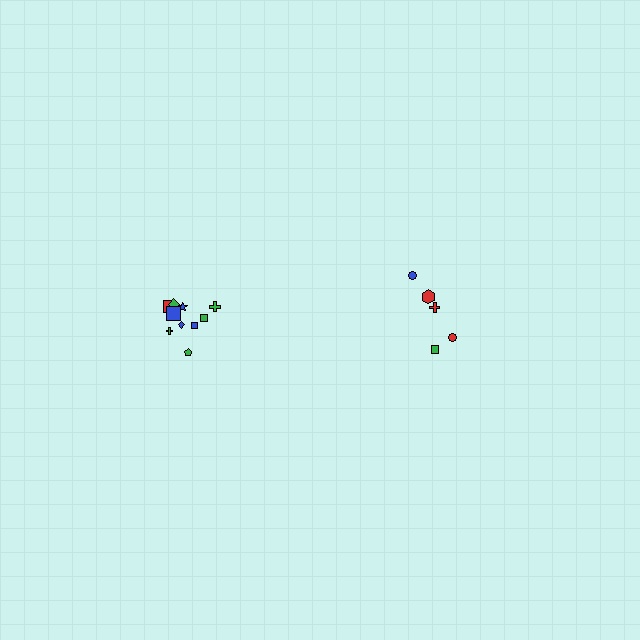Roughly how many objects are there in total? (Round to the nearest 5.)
Roughly 15 objects in total.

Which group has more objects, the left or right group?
The left group.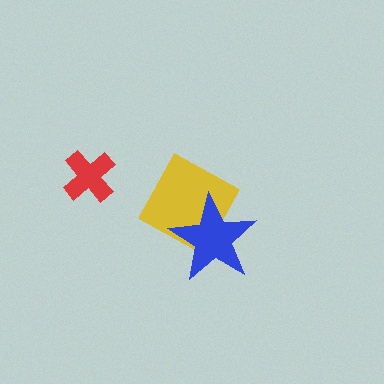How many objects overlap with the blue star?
1 object overlaps with the blue star.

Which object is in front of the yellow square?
The blue star is in front of the yellow square.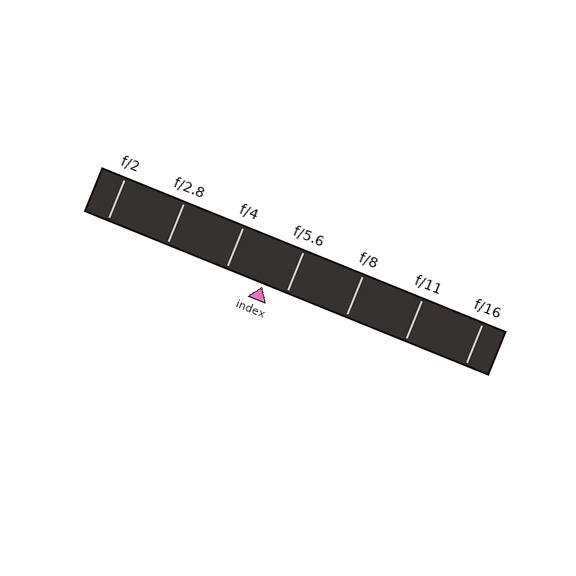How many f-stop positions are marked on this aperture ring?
There are 7 f-stop positions marked.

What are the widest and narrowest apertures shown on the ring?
The widest aperture shown is f/2 and the narrowest is f/16.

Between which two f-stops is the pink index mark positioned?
The index mark is between f/4 and f/5.6.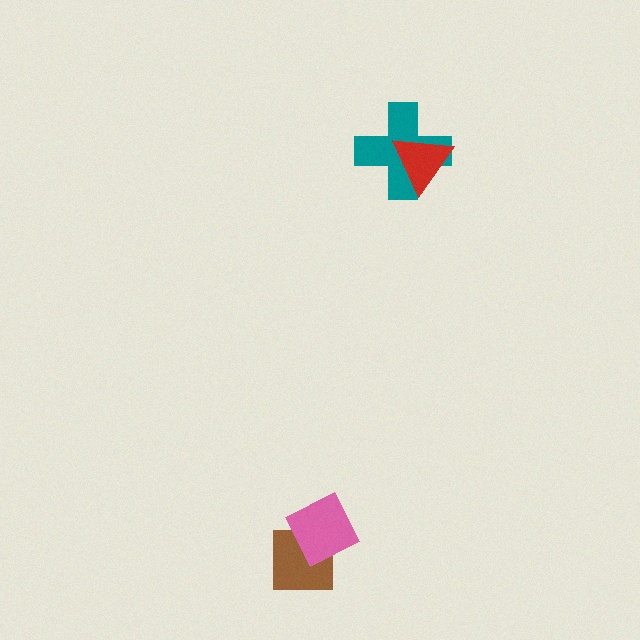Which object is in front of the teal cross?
The red triangle is in front of the teal cross.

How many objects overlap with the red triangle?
1 object overlaps with the red triangle.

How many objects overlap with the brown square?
1 object overlaps with the brown square.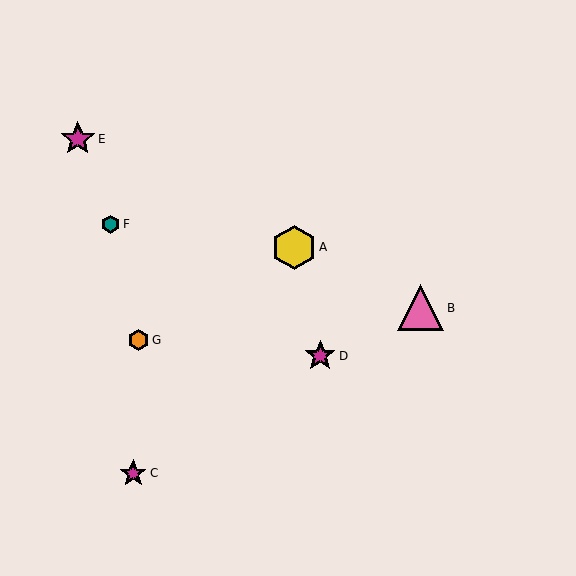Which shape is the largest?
The pink triangle (labeled B) is the largest.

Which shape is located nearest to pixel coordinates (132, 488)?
The magenta star (labeled C) at (133, 473) is nearest to that location.